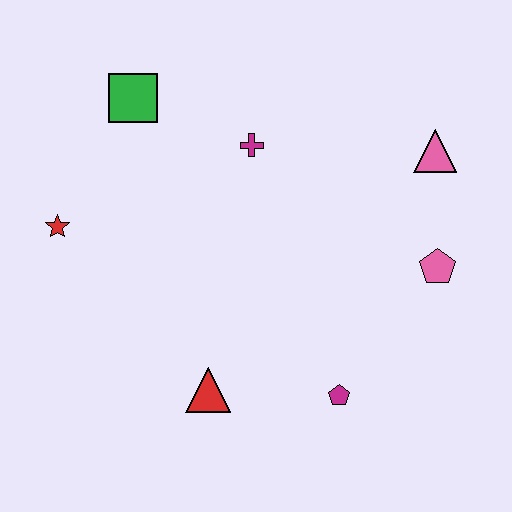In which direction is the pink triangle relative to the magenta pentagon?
The pink triangle is above the magenta pentagon.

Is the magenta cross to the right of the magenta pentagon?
No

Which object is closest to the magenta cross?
The green square is closest to the magenta cross.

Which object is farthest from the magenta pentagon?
The green square is farthest from the magenta pentagon.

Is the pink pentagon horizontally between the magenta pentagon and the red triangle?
No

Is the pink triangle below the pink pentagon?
No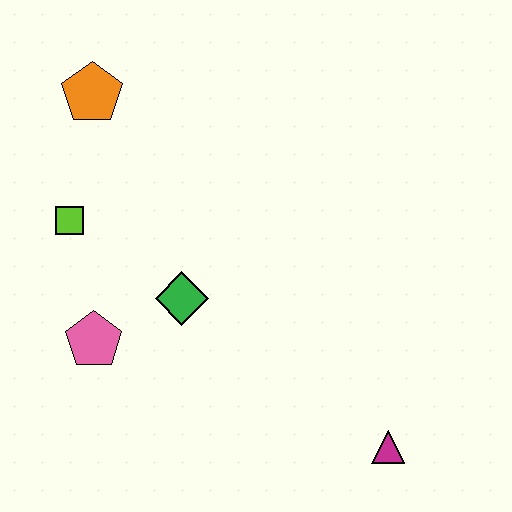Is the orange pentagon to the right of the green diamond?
No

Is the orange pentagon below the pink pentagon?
No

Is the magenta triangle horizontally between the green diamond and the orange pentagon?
No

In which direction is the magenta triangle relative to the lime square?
The magenta triangle is to the right of the lime square.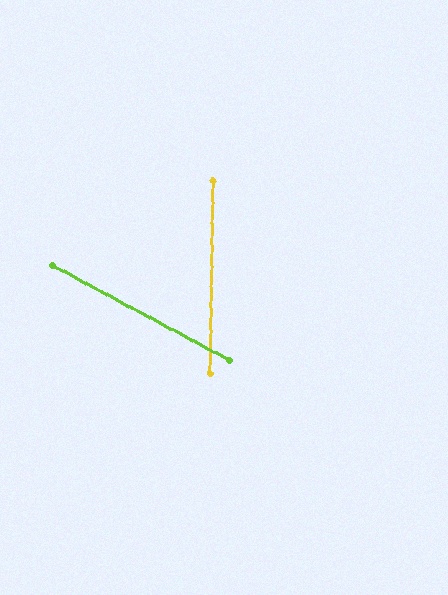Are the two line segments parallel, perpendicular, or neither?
Neither parallel nor perpendicular — they differ by about 63°.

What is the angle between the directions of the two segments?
Approximately 63 degrees.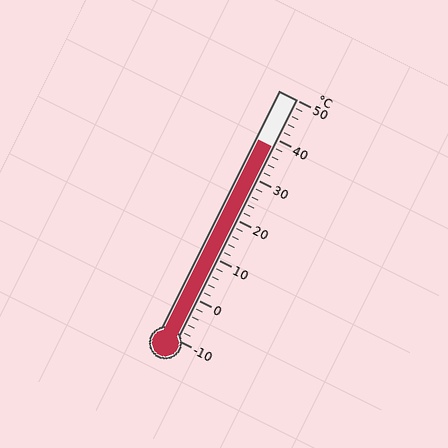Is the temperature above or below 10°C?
The temperature is above 10°C.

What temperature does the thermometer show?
The thermometer shows approximately 38°C.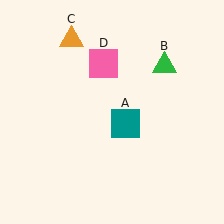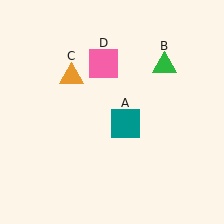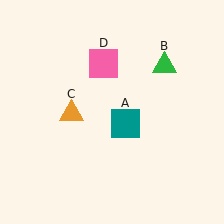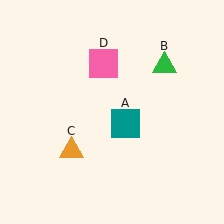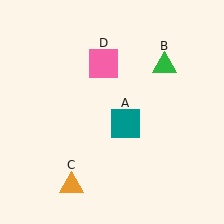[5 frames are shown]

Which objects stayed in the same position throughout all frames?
Teal square (object A) and green triangle (object B) and pink square (object D) remained stationary.